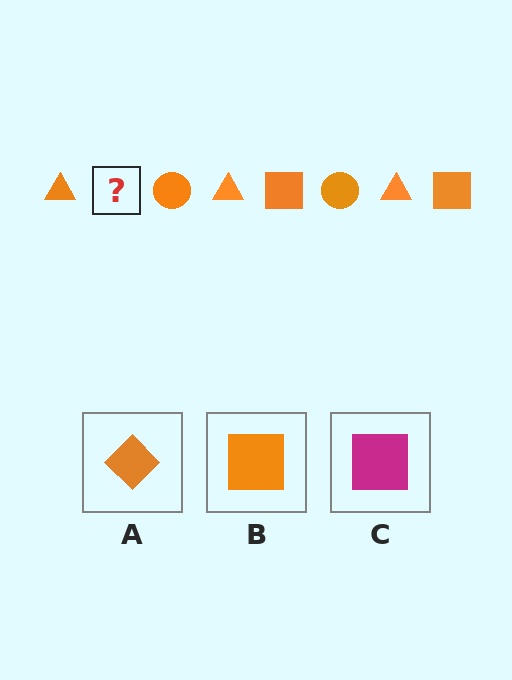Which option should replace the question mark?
Option B.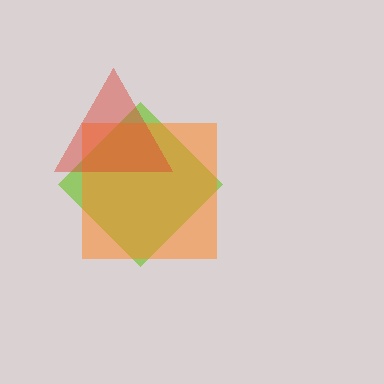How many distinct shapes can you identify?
There are 3 distinct shapes: a lime diamond, an orange square, a red triangle.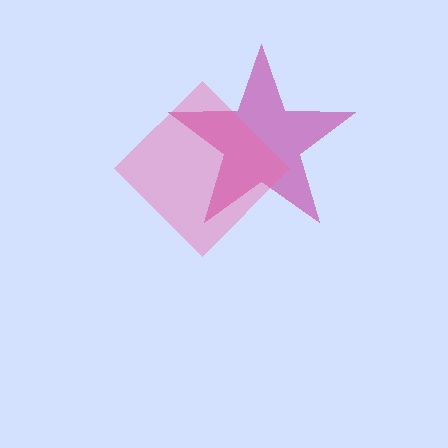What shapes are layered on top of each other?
The layered shapes are: a magenta star, a pink diamond.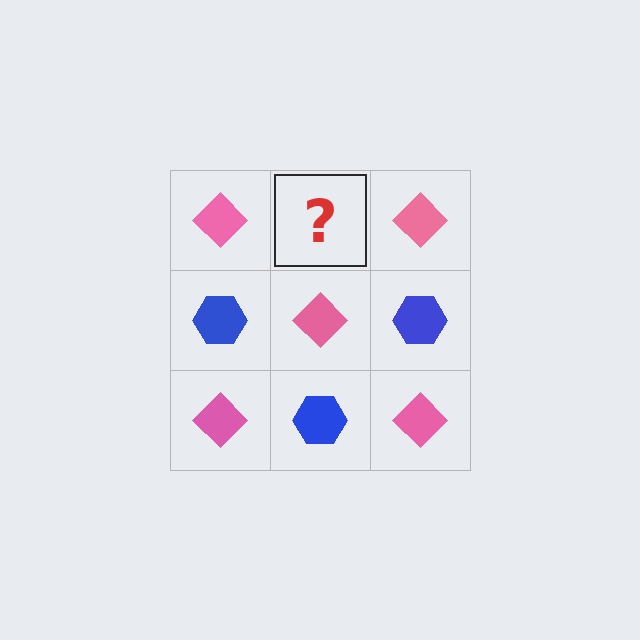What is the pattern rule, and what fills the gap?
The rule is that it alternates pink diamond and blue hexagon in a checkerboard pattern. The gap should be filled with a blue hexagon.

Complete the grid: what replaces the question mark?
The question mark should be replaced with a blue hexagon.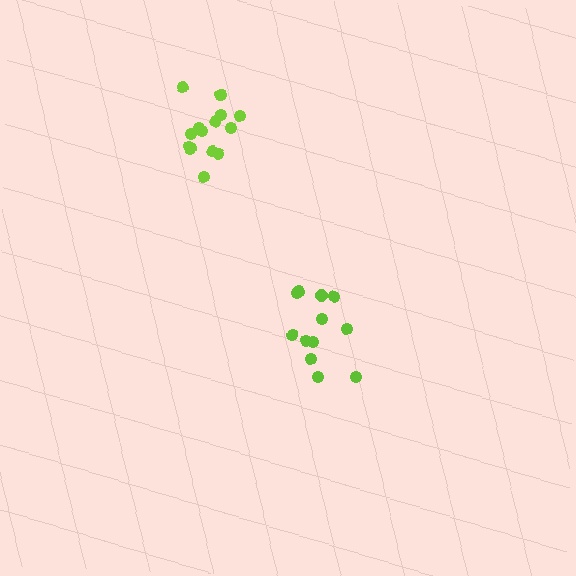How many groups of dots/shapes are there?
There are 2 groups.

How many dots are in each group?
Group 1: 12 dots, Group 2: 14 dots (26 total).